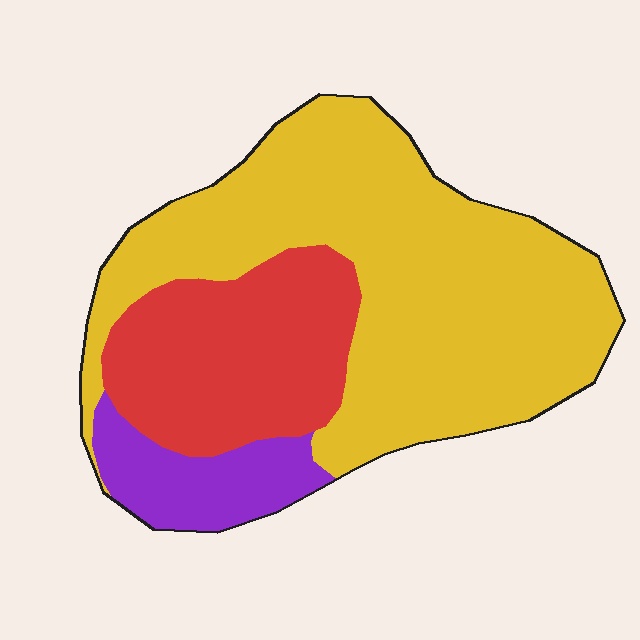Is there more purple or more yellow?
Yellow.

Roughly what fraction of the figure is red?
Red takes up about one quarter (1/4) of the figure.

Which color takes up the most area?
Yellow, at roughly 60%.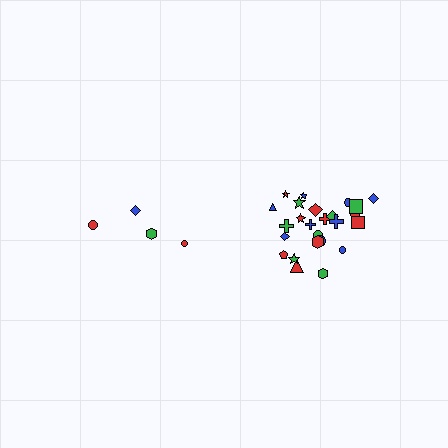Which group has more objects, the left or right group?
The right group.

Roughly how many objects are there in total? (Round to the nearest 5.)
Roughly 30 objects in total.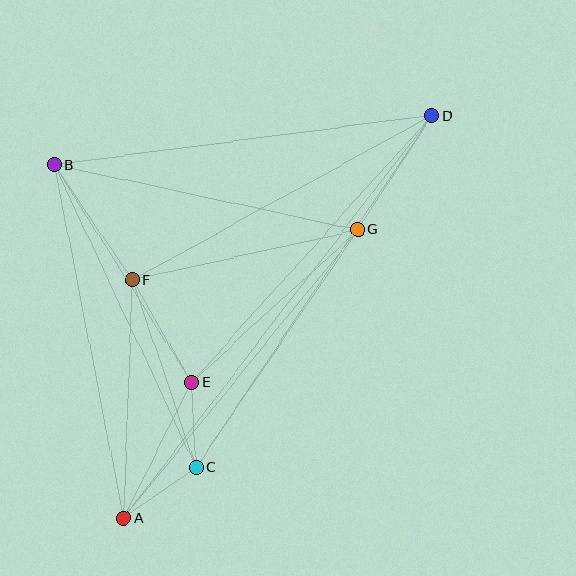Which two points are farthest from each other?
Points A and D are farthest from each other.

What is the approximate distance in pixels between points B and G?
The distance between B and G is approximately 310 pixels.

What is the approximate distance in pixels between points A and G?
The distance between A and G is approximately 371 pixels.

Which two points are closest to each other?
Points C and E are closest to each other.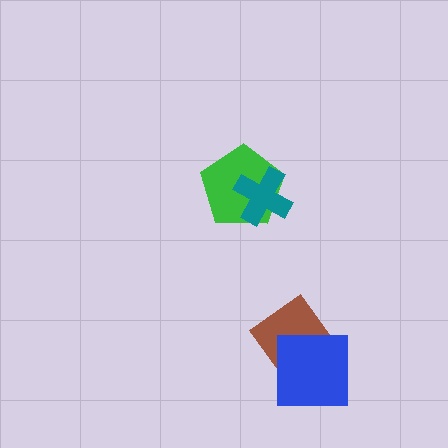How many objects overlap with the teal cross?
1 object overlaps with the teal cross.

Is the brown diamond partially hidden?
Yes, it is partially covered by another shape.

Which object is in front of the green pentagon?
The teal cross is in front of the green pentagon.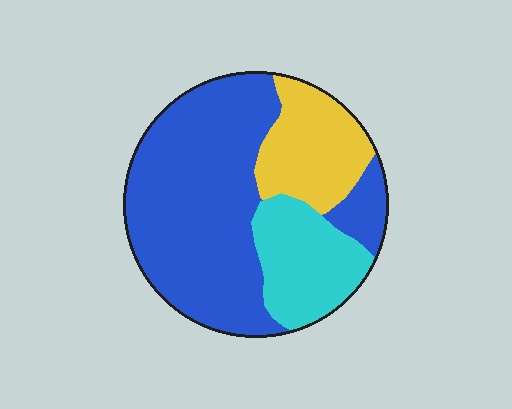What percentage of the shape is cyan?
Cyan takes up about one fifth (1/5) of the shape.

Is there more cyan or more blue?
Blue.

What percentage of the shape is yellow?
Yellow takes up about one fifth (1/5) of the shape.